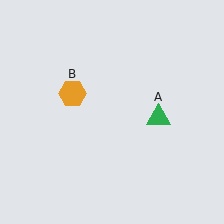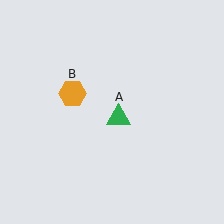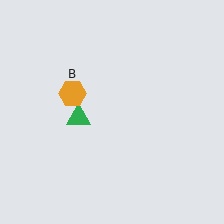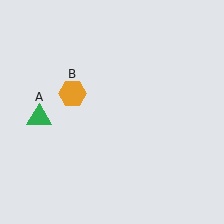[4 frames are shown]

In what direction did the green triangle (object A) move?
The green triangle (object A) moved left.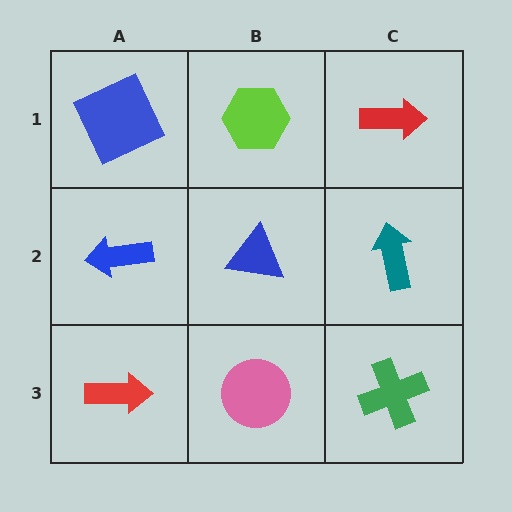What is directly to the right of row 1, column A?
A lime hexagon.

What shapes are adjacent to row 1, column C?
A teal arrow (row 2, column C), a lime hexagon (row 1, column B).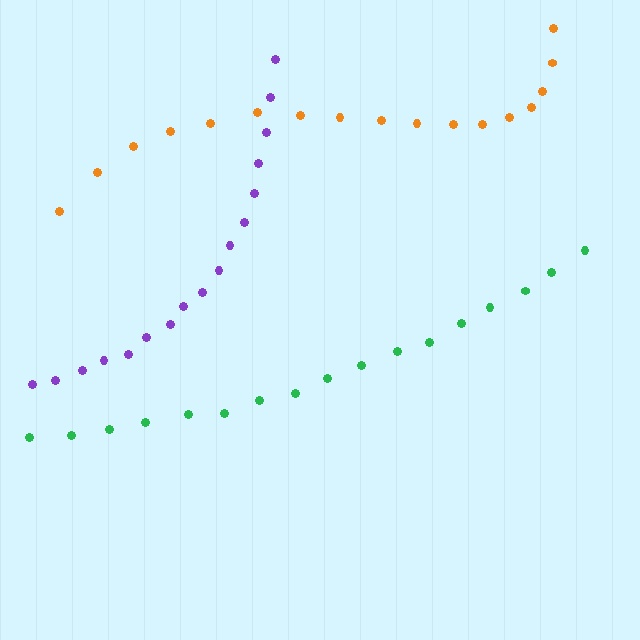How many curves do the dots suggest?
There are 3 distinct paths.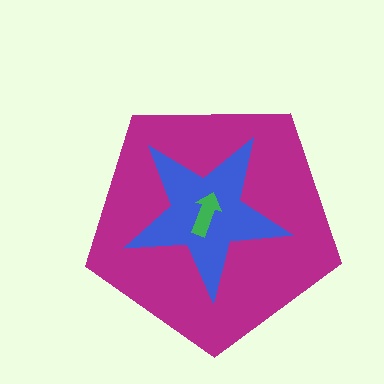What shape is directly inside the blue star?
The green arrow.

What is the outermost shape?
The magenta pentagon.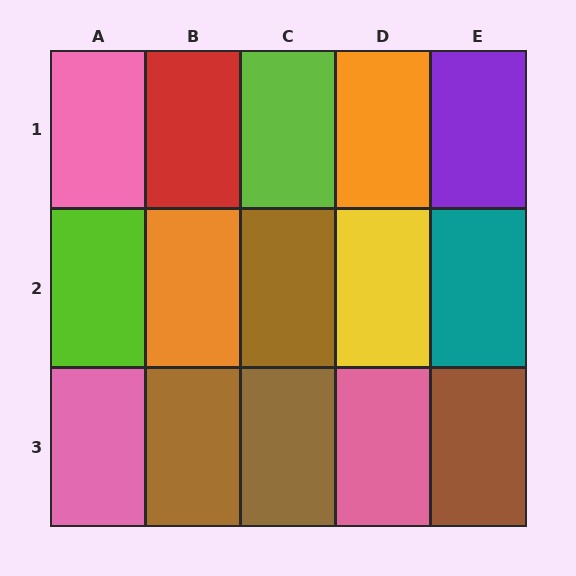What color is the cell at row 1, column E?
Purple.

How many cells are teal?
1 cell is teal.